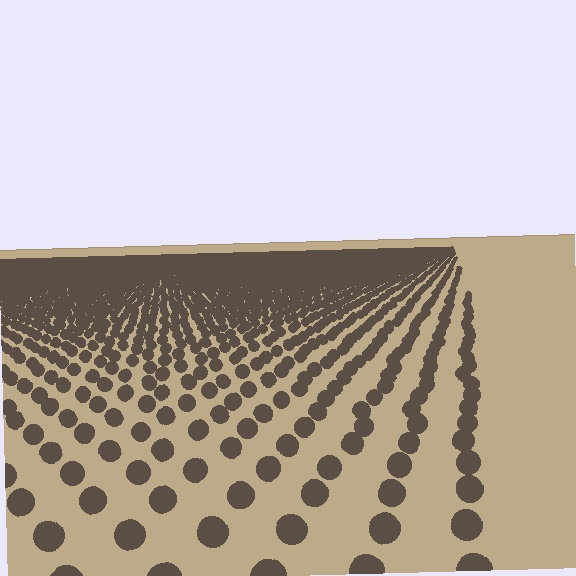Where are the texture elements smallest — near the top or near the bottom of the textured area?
Near the top.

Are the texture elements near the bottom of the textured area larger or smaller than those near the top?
Larger. Near the bottom, elements are closer to the viewer and appear at a bigger on-screen size.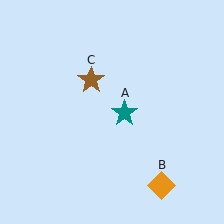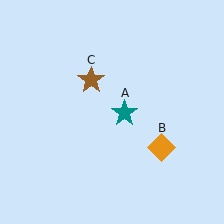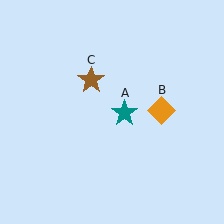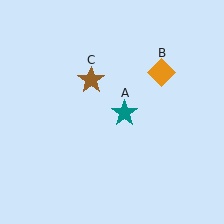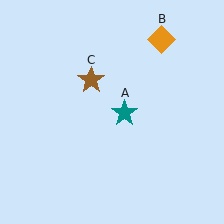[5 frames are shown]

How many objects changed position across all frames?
1 object changed position: orange diamond (object B).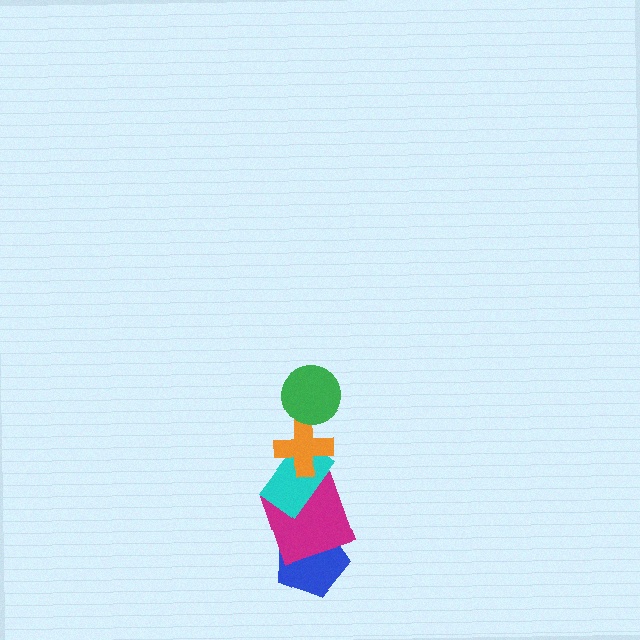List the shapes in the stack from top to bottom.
From top to bottom: the green circle, the orange cross, the cyan rectangle, the magenta square, the blue pentagon.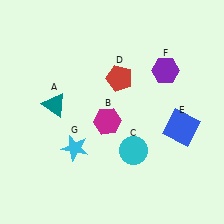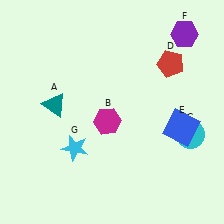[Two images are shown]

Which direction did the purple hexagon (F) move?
The purple hexagon (F) moved up.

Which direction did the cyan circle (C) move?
The cyan circle (C) moved right.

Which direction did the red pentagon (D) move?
The red pentagon (D) moved right.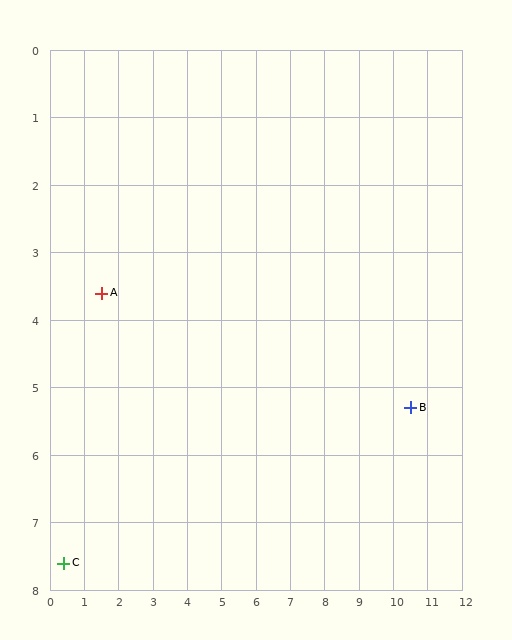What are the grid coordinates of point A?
Point A is at approximately (1.5, 3.6).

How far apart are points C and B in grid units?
Points C and B are about 10.4 grid units apart.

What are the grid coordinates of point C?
Point C is at approximately (0.4, 7.6).